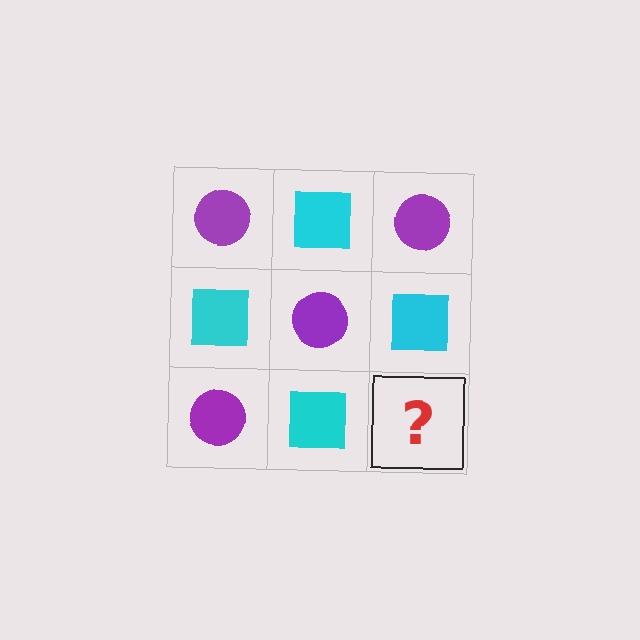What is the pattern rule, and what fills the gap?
The rule is that it alternates purple circle and cyan square in a checkerboard pattern. The gap should be filled with a purple circle.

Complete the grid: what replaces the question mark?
The question mark should be replaced with a purple circle.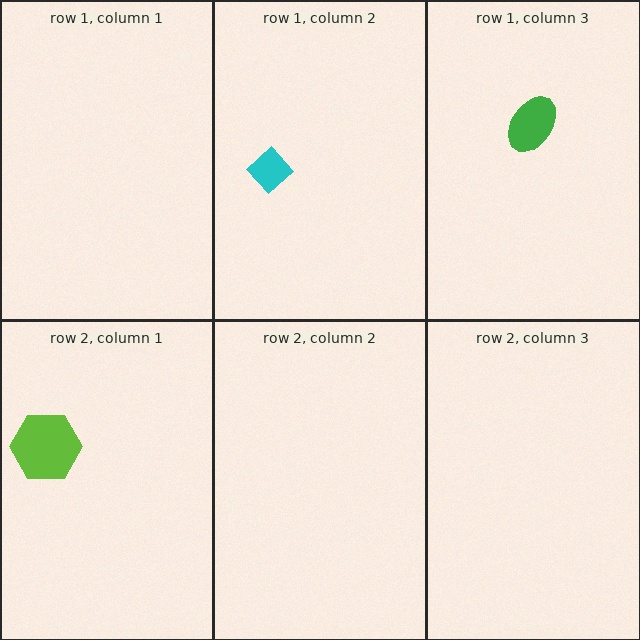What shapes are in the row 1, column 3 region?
The green ellipse.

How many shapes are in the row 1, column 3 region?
1.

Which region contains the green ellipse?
The row 1, column 3 region.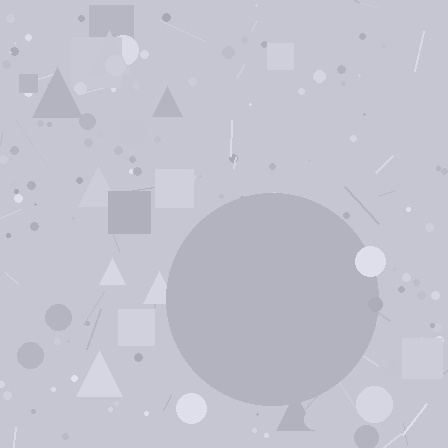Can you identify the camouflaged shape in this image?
The camouflaged shape is a circle.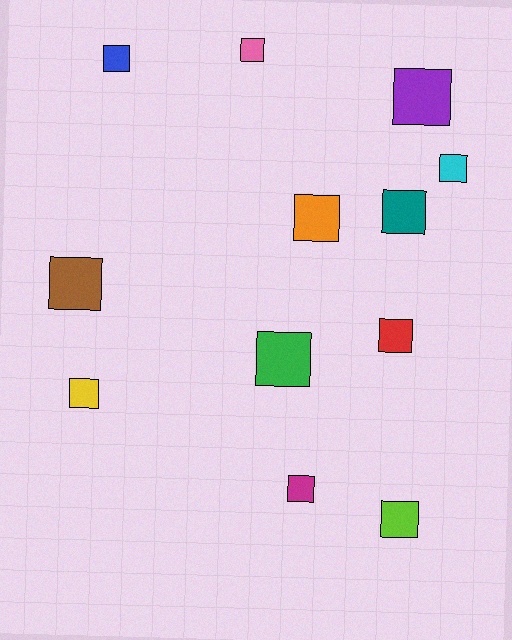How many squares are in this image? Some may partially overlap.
There are 12 squares.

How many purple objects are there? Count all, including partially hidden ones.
There is 1 purple object.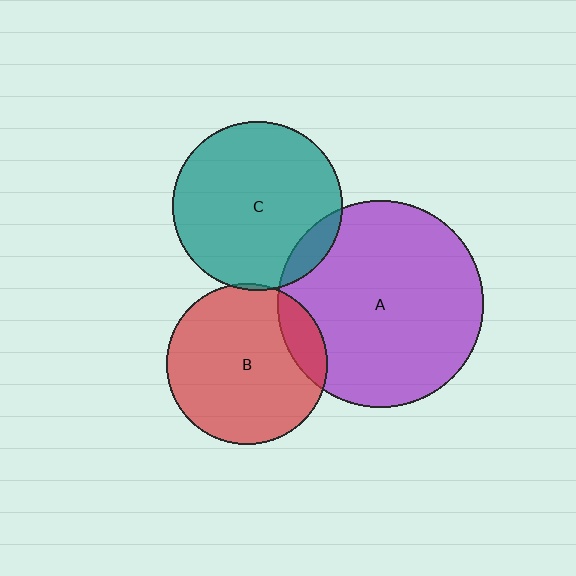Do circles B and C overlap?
Yes.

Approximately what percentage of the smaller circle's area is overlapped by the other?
Approximately 5%.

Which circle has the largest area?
Circle A (purple).